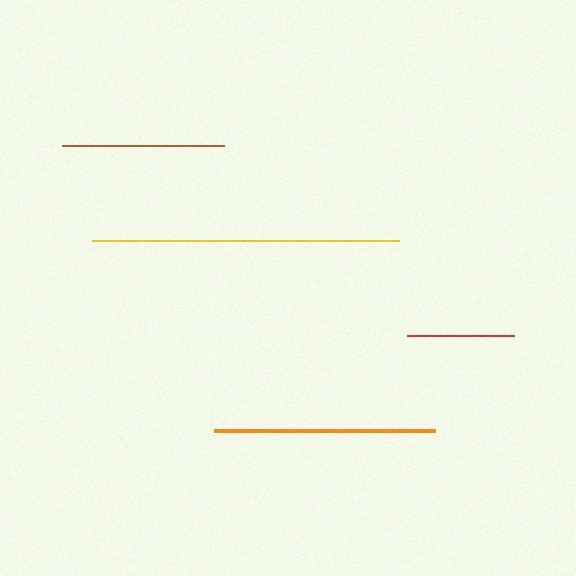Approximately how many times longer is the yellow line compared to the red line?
The yellow line is approximately 2.9 times the length of the red line.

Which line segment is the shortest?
The red line is the shortest at approximately 107 pixels.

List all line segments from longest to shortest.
From longest to shortest: yellow, orange, brown, red.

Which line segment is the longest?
The yellow line is the longest at approximately 307 pixels.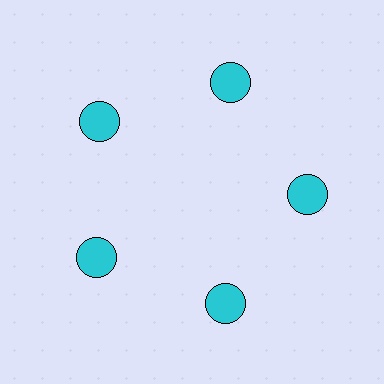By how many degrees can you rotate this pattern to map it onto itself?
The pattern maps onto itself every 72 degrees of rotation.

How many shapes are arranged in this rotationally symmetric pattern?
There are 5 shapes, arranged in 5 groups of 1.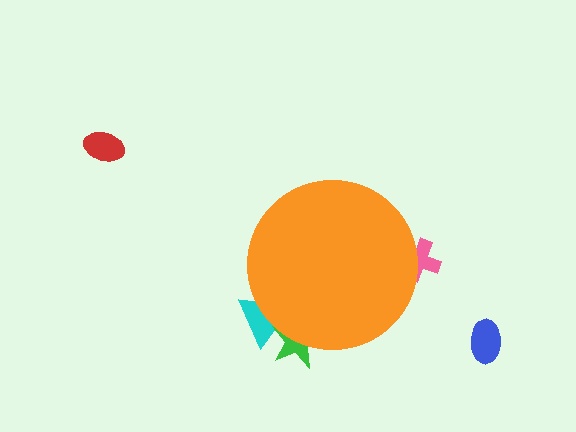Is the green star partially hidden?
Yes, the green star is partially hidden behind the orange circle.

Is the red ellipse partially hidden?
No, the red ellipse is fully visible.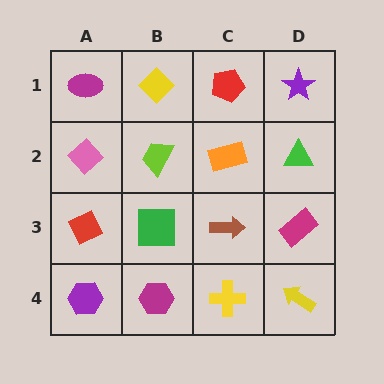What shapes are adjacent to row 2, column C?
A red pentagon (row 1, column C), a brown arrow (row 3, column C), a lime trapezoid (row 2, column B), a green triangle (row 2, column D).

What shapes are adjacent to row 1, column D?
A green triangle (row 2, column D), a red pentagon (row 1, column C).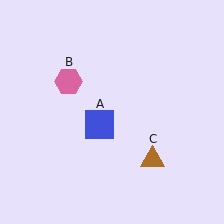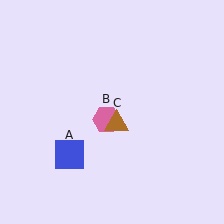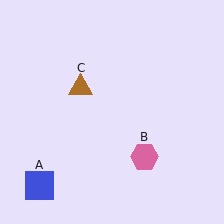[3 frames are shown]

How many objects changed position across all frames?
3 objects changed position: blue square (object A), pink hexagon (object B), brown triangle (object C).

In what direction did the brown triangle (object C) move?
The brown triangle (object C) moved up and to the left.